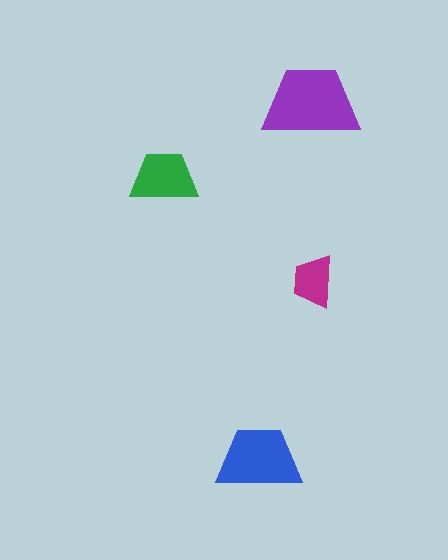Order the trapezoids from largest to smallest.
the purple one, the blue one, the green one, the magenta one.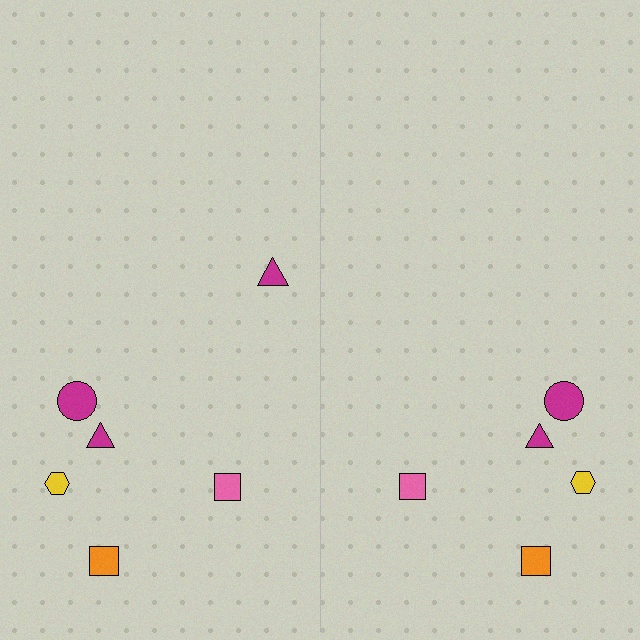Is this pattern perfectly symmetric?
No, the pattern is not perfectly symmetric. A magenta triangle is missing from the right side.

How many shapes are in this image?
There are 11 shapes in this image.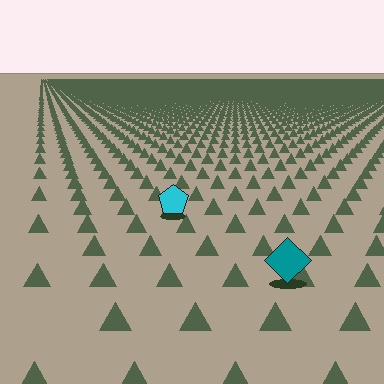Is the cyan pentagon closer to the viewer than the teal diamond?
No. The teal diamond is closer — you can tell from the texture gradient: the ground texture is coarser near it.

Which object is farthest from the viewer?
The cyan pentagon is farthest from the viewer. It appears smaller and the ground texture around it is denser.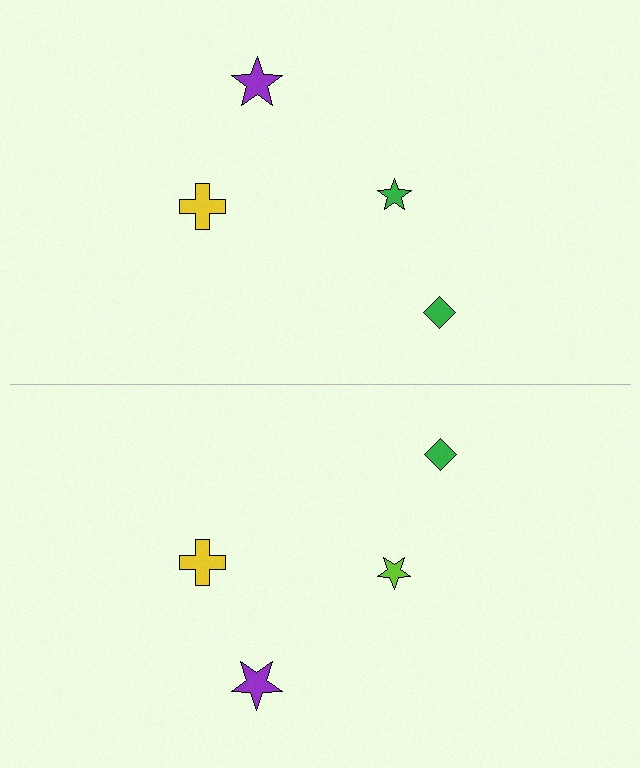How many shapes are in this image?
There are 8 shapes in this image.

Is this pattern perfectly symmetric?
No, the pattern is not perfectly symmetric. The lime star on the bottom side breaks the symmetry — its mirror counterpart is green.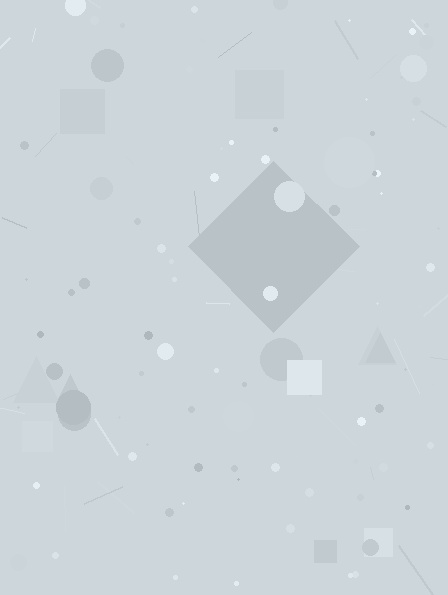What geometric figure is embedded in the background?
A diamond is embedded in the background.